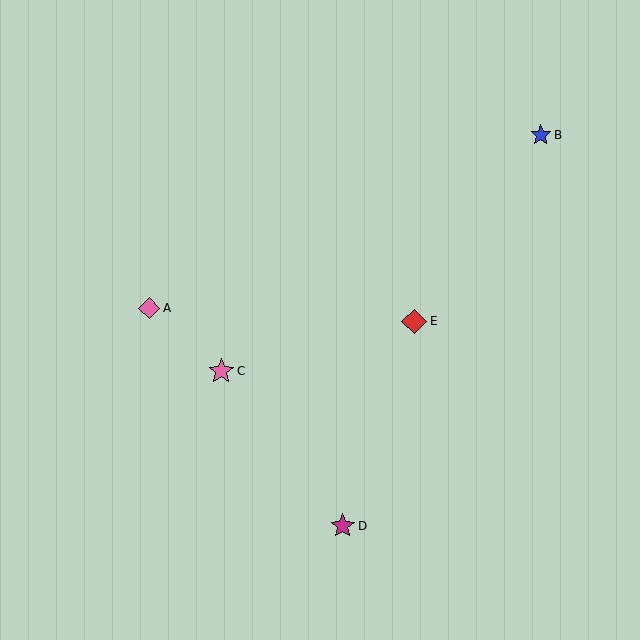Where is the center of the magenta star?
The center of the magenta star is at (343, 526).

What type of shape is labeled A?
Shape A is a pink diamond.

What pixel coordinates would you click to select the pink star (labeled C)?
Click at (221, 371) to select the pink star C.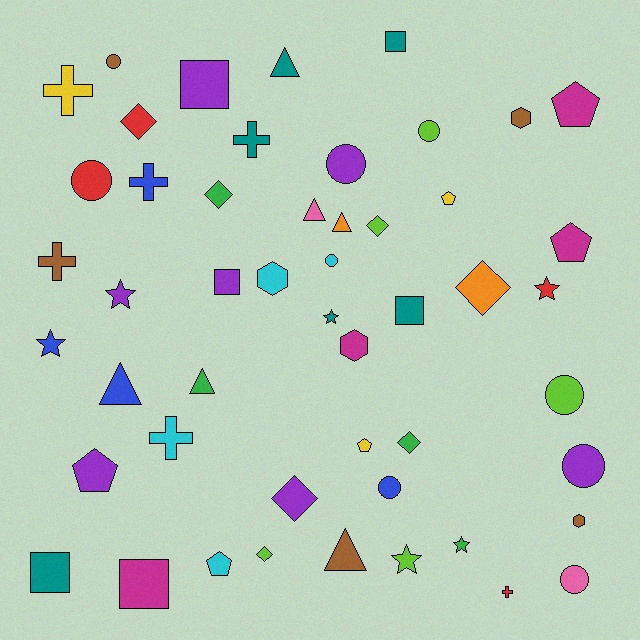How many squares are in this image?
There are 6 squares.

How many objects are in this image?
There are 50 objects.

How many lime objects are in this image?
There are 5 lime objects.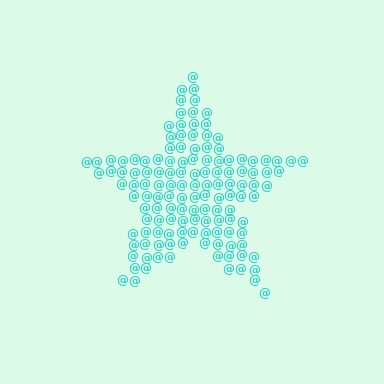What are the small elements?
The small elements are at signs.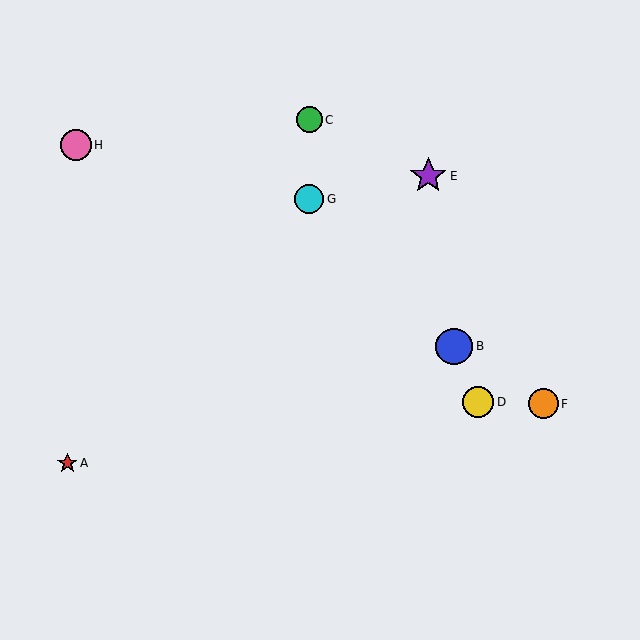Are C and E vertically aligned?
No, C is at x≈309 and E is at x≈428.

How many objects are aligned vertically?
2 objects (C, G) are aligned vertically.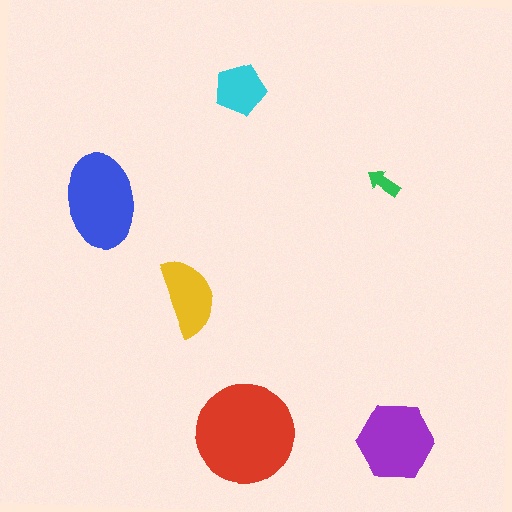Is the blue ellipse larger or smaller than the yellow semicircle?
Larger.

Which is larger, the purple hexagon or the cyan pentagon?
The purple hexagon.